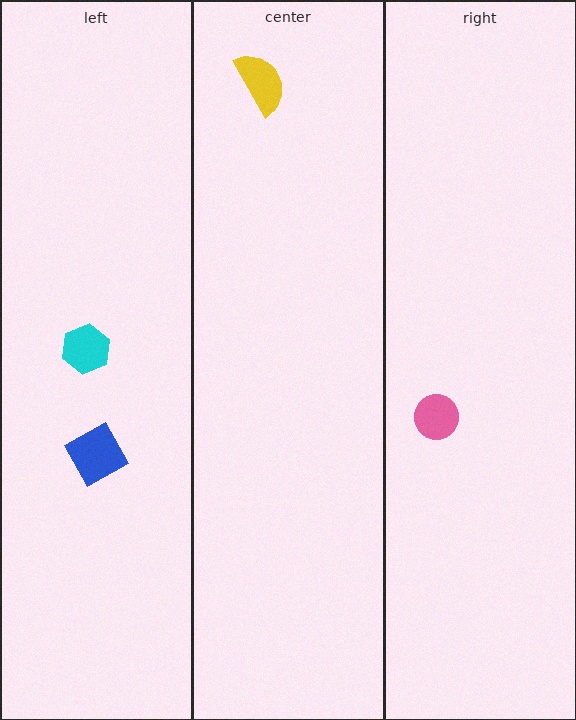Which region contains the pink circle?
The right region.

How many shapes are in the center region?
1.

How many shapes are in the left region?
2.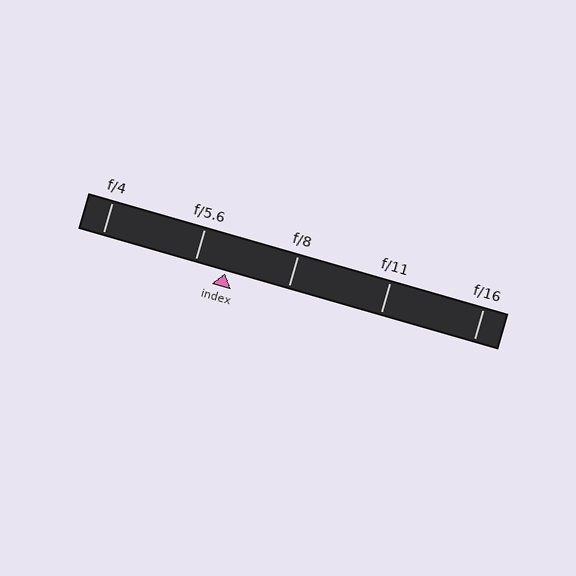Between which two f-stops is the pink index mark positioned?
The index mark is between f/5.6 and f/8.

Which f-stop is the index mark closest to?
The index mark is closest to f/5.6.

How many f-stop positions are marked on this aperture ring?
There are 5 f-stop positions marked.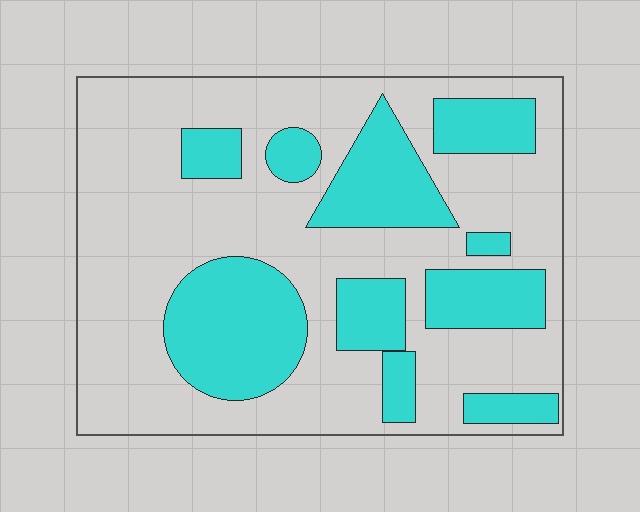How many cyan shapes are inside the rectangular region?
10.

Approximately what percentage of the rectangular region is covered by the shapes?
Approximately 35%.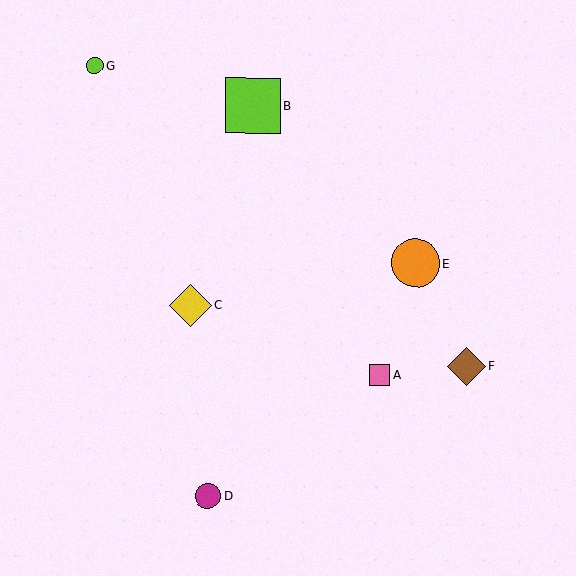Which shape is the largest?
The lime square (labeled B) is the largest.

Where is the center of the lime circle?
The center of the lime circle is at (95, 65).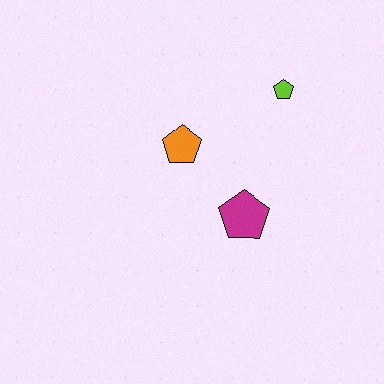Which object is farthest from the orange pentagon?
The lime pentagon is farthest from the orange pentagon.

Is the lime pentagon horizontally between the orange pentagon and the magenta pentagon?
No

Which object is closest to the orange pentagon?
The magenta pentagon is closest to the orange pentagon.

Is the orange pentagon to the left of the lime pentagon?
Yes